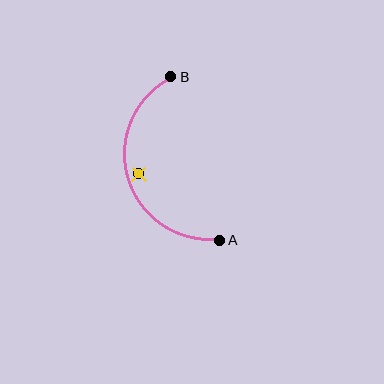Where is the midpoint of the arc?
The arc midpoint is the point on the curve farthest from the straight line joining A and B. It sits to the left of that line.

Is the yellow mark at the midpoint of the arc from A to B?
No — the yellow mark does not lie on the arc at all. It sits slightly inside the curve.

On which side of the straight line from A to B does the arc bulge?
The arc bulges to the left of the straight line connecting A and B.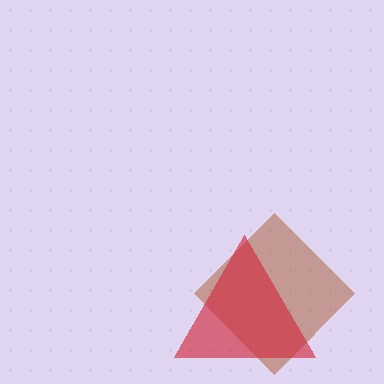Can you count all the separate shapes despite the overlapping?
Yes, there are 2 separate shapes.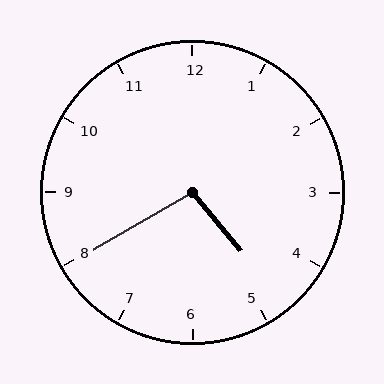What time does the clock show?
4:40.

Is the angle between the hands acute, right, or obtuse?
It is obtuse.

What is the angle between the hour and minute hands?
Approximately 100 degrees.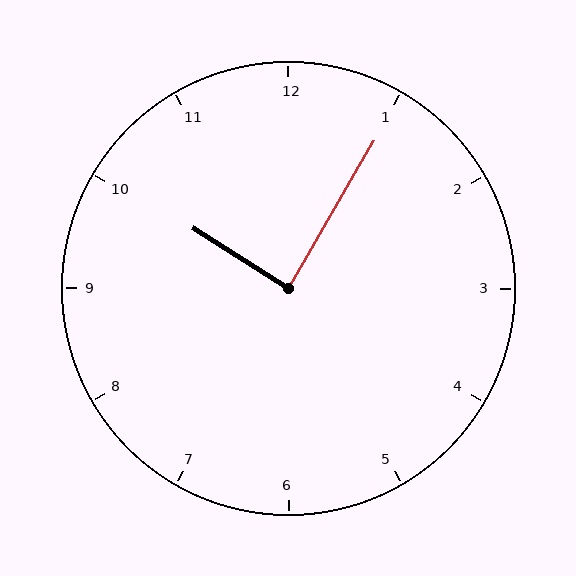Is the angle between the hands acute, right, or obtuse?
It is right.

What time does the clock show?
10:05.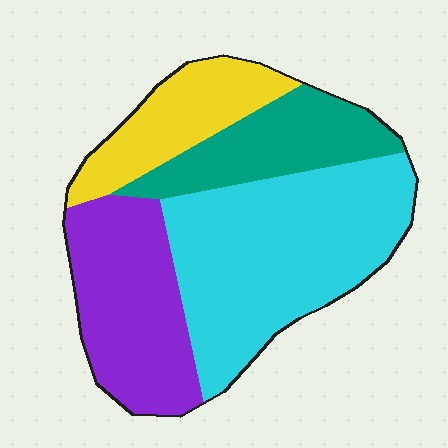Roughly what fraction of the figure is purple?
Purple covers roughly 25% of the figure.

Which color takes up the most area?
Cyan, at roughly 40%.